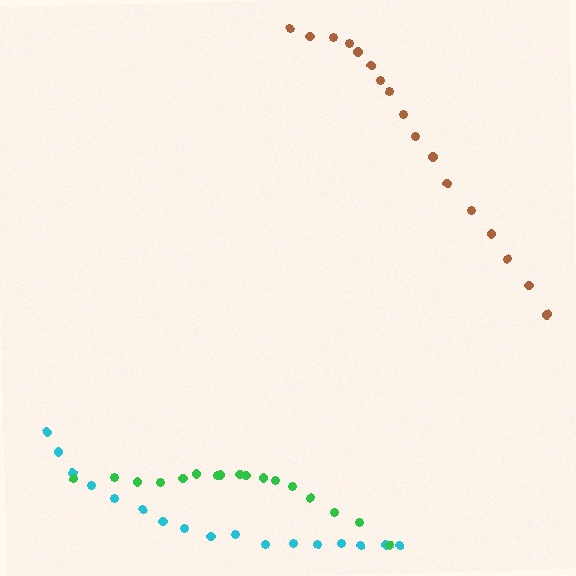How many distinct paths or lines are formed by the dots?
There are 3 distinct paths.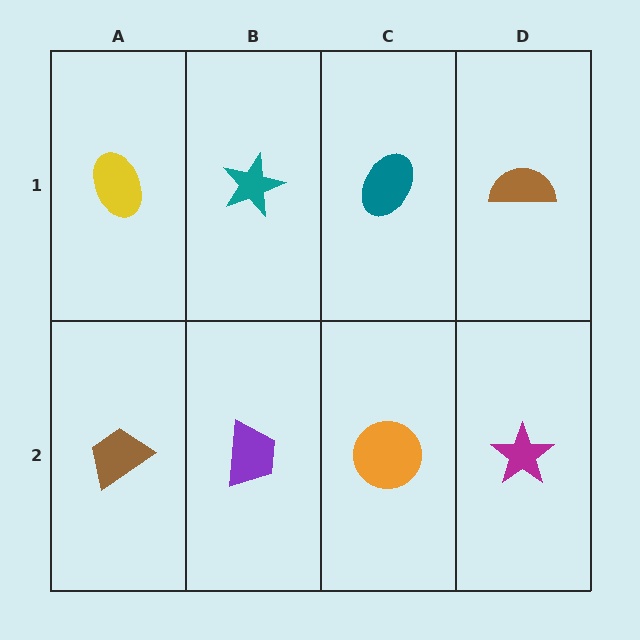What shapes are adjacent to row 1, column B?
A purple trapezoid (row 2, column B), a yellow ellipse (row 1, column A), a teal ellipse (row 1, column C).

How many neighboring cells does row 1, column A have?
2.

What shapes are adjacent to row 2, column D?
A brown semicircle (row 1, column D), an orange circle (row 2, column C).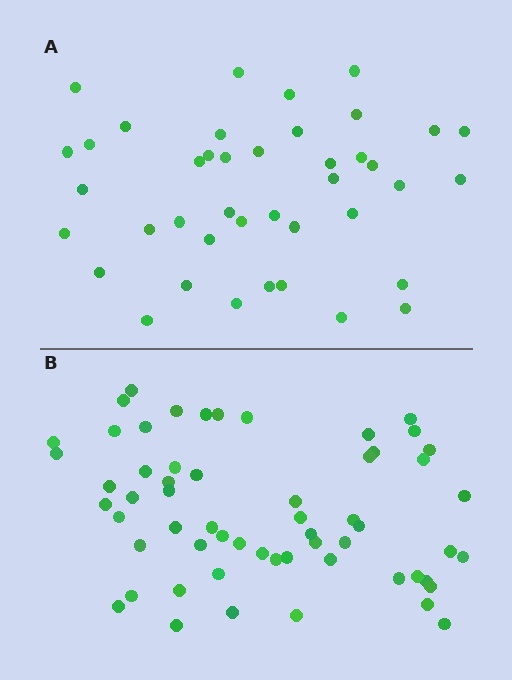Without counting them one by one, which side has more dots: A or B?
Region B (the bottom region) has more dots.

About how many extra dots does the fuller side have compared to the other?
Region B has approximately 20 more dots than region A.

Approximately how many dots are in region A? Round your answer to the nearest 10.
About 40 dots. (The exact count is 41, which rounds to 40.)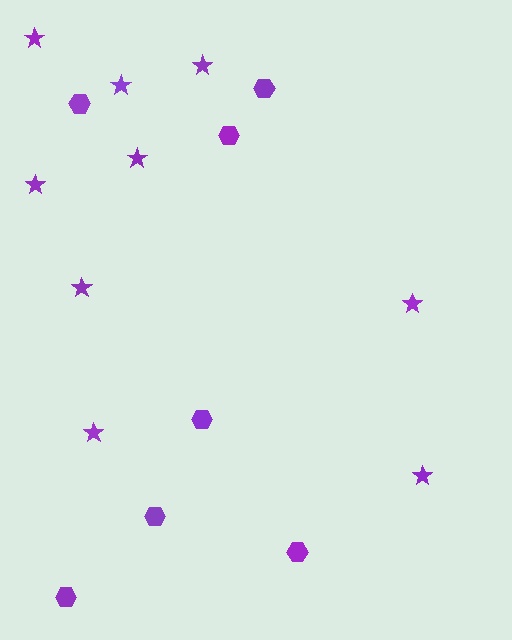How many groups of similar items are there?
There are 2 groups: one group of hexagons (7) and one group of stars (9).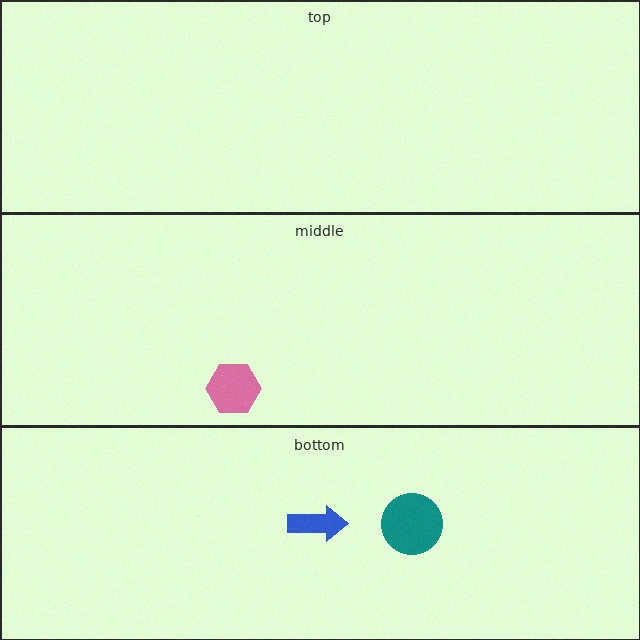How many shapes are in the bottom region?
2.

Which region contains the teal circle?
The bottom region.